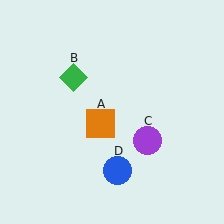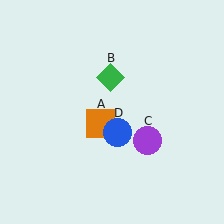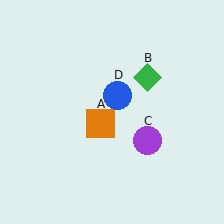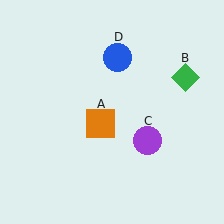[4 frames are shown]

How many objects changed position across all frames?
2 objects changed position: green diamond (object B), blue circle (object D).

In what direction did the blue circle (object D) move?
The blue circle (object D) moved up.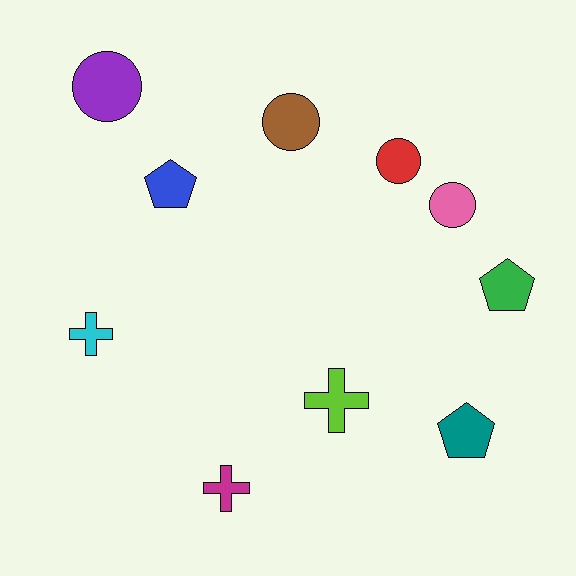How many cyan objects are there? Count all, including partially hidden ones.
There is 1 cyan object.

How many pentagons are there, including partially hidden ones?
There are 3 pentagons.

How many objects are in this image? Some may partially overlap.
There are 10 objects.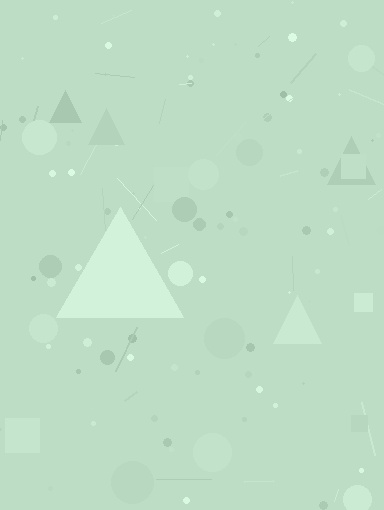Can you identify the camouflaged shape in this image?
The camouflaged shape is a triangle.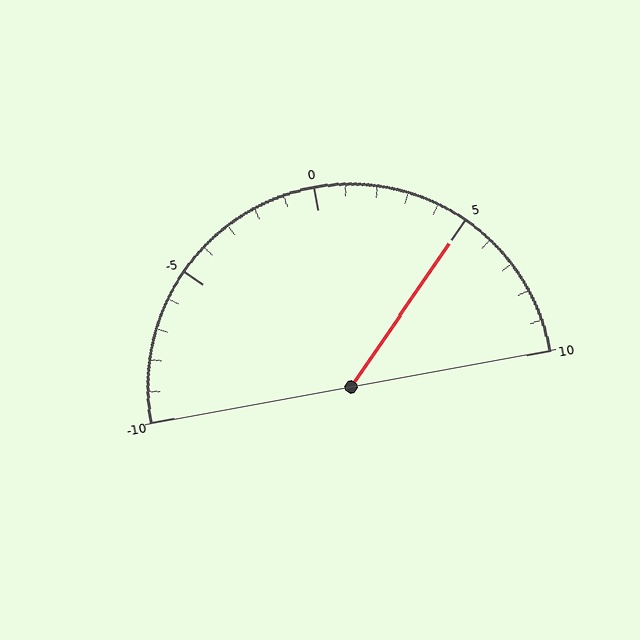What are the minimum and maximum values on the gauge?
The gauge ranges from -10 to 10.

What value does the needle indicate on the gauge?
The needle indicates approximately 5.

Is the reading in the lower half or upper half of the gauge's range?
The reading is in the upper half of the range (-10 to 10).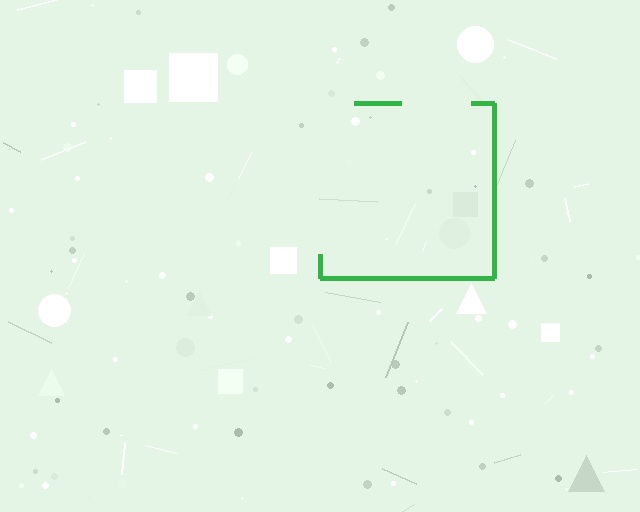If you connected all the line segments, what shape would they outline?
They would outline a square.